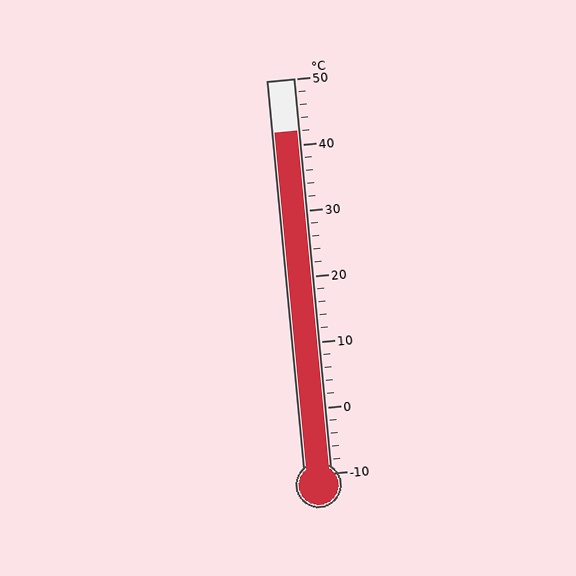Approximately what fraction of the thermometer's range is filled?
The thermometer is filled to approximately 85% of its range.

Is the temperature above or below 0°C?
The temperature is above 0°C.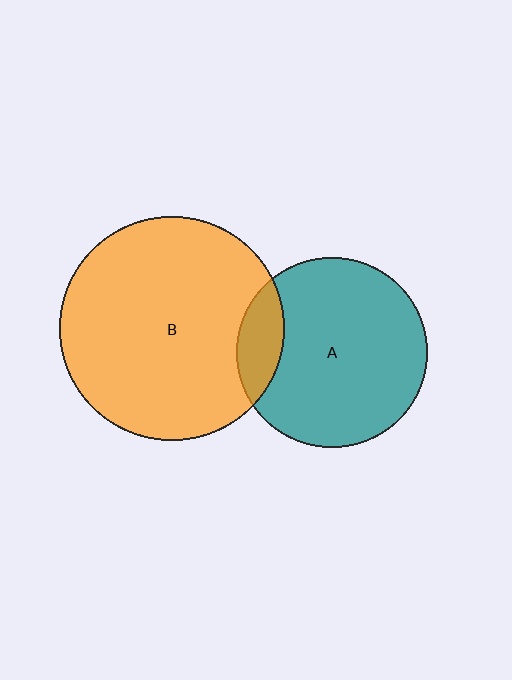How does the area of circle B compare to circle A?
Approximately 1.4 times.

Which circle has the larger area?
Circle B (orange).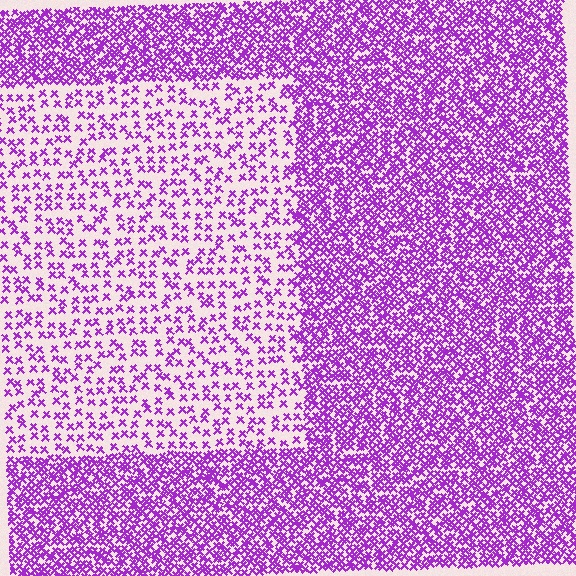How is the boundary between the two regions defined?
The boundary is defined by a change in element density (approximately 2.7x ratio). All elements are the same color, size, and shape.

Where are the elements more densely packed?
The elements are more densely packed outside the rectangle boundary.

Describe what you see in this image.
The image contains small purple elements arranged at two different densities. A rectangle-shaped region is visible where the elements are less densely packed than the surrounding area.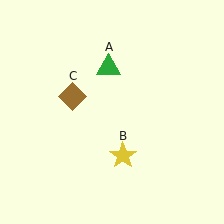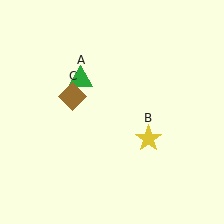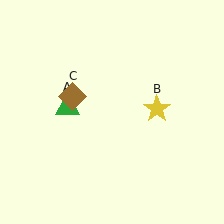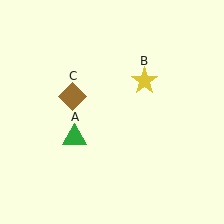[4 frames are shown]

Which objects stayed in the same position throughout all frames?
Brown diamond (object C) remained stationary.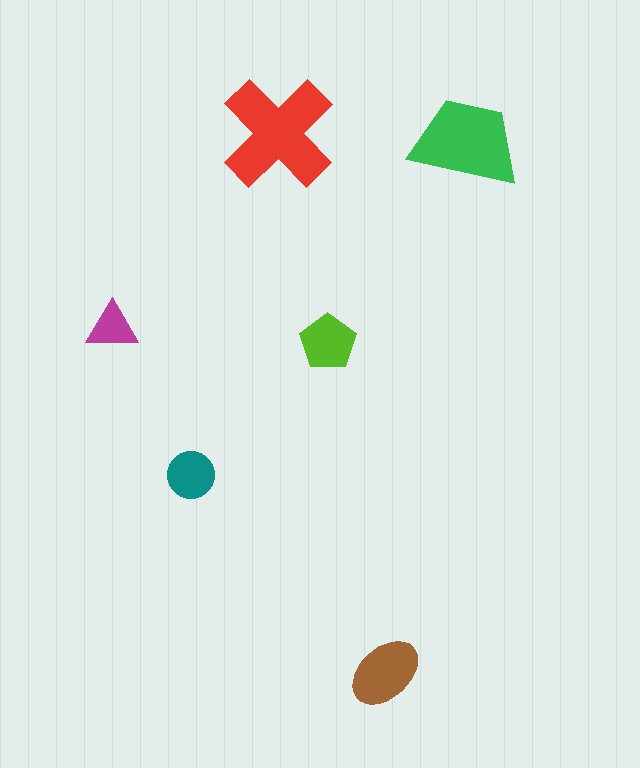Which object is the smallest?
The magenta triangle.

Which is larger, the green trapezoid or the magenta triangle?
The green trapezoid.